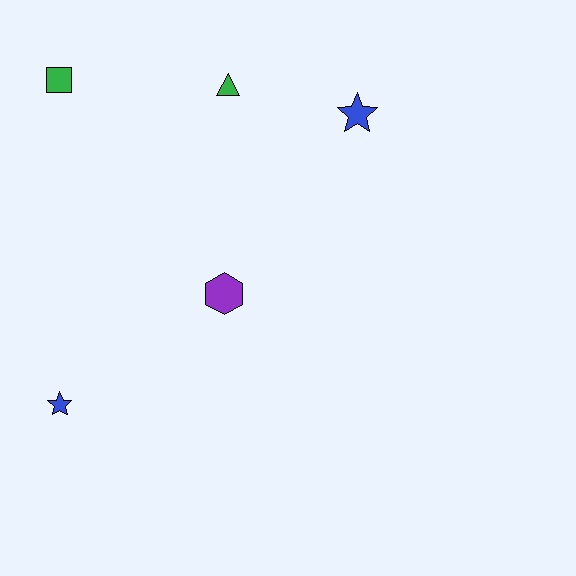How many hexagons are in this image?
There is 1 hexagon.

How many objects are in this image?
There are 5 objects.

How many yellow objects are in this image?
There are no yellow objects.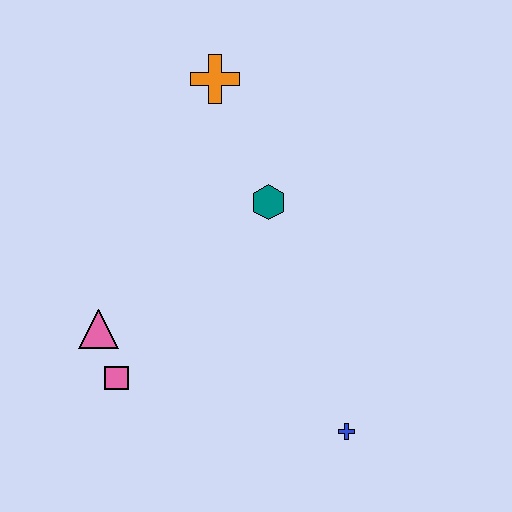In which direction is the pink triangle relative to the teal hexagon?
The pink triangle is to the left of the teal hexagon.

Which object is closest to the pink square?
The pink triangle is closest to the pink square.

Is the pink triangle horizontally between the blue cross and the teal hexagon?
No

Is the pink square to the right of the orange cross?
No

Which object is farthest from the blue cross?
The orange cross is farthest from the blue cross.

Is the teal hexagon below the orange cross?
Yes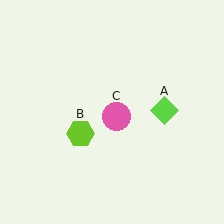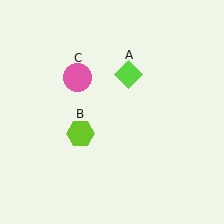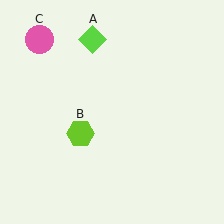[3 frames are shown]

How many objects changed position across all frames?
2 objects changed position: lime diamond (object A), pink circle (object C).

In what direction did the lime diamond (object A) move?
The lime diamond (object A) moved up and to the left.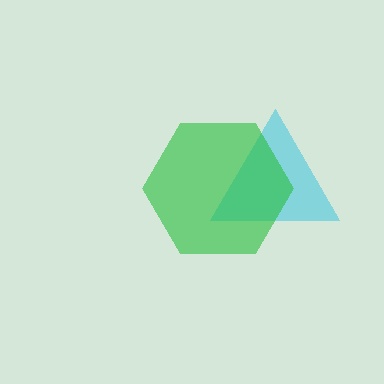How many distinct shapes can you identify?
There are 2 distinct shapes: a cyan triangle, a green hexagon.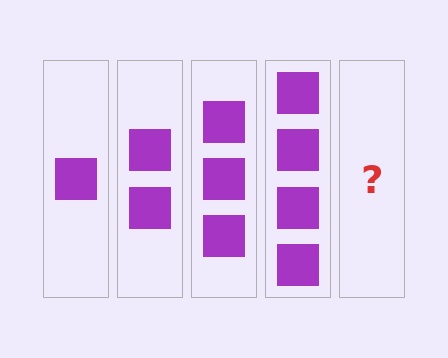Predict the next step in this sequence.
The next step is 5 squares.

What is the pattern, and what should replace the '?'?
The pattern is that each step adds one more square. The '?' should be 5 squares.